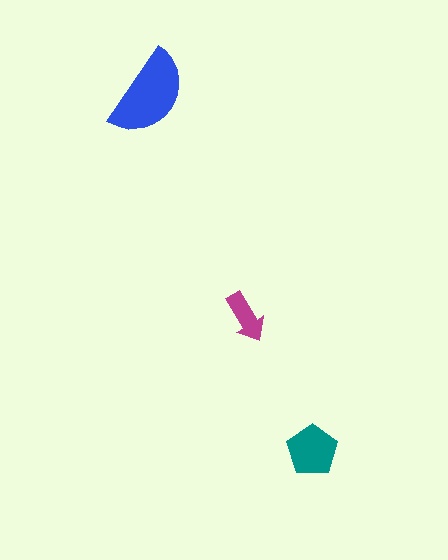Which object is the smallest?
The magenta arrow.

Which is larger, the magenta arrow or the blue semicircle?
The blue semicircle.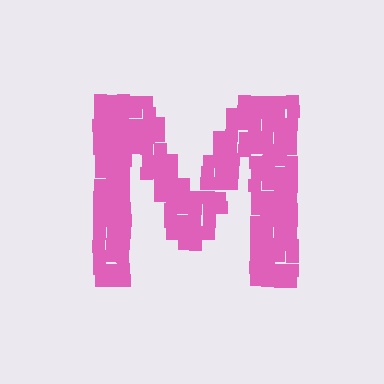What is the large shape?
The large shape is the letter M.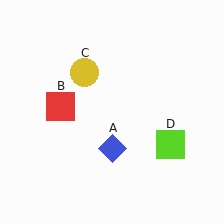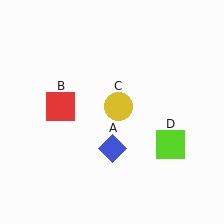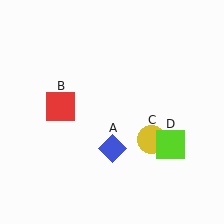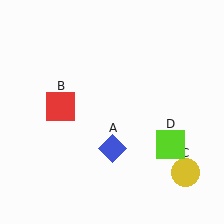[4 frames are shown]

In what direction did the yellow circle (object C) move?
The yellow circle (object C) moved down and to the right.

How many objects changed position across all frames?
1 object changed position: yellow circle (object C).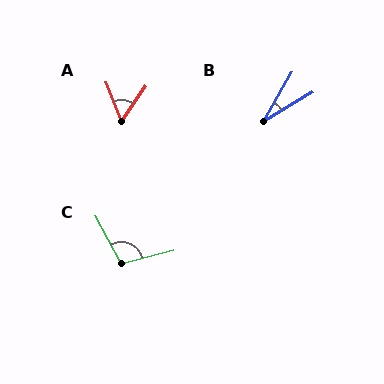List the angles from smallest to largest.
B (29°), A (56°), C (104°).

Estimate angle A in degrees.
Approximately 56 degrees.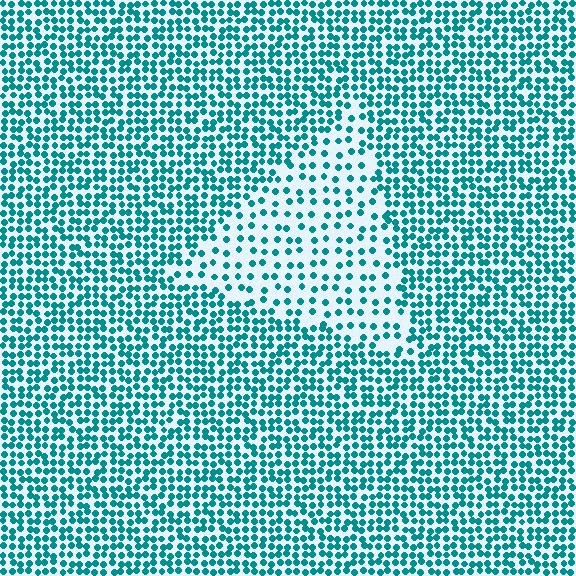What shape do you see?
I see a triangle.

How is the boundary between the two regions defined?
The boundary is defined by a change in element density (approximately 2.2x ratio). All elements are the same color, size, and shape.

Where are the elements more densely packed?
The elements are more densely packed outside the triangle boundary.